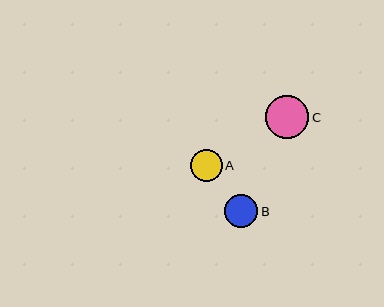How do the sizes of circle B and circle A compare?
Circle B and circle A are approximately the same size.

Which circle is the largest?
Circle C is the largest with a size of approximately 43 pixels.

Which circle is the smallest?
Circle A is the smallest with a size of approximately 32 pixels.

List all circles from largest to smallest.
From largest to smallest: C, B, A.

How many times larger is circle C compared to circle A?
Circle C is approximately 1.3 times the size of circle A.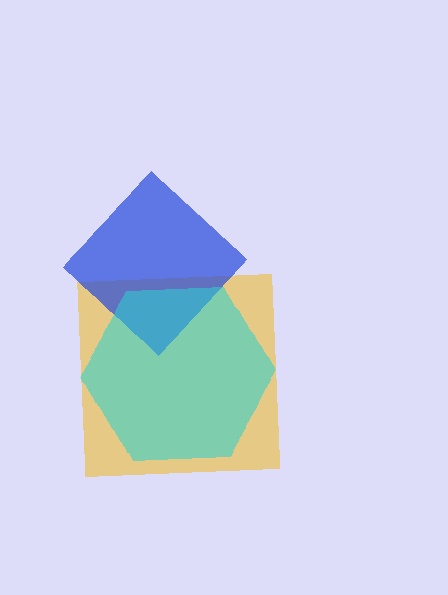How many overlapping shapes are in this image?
There are 3 overlapping shapes in the image.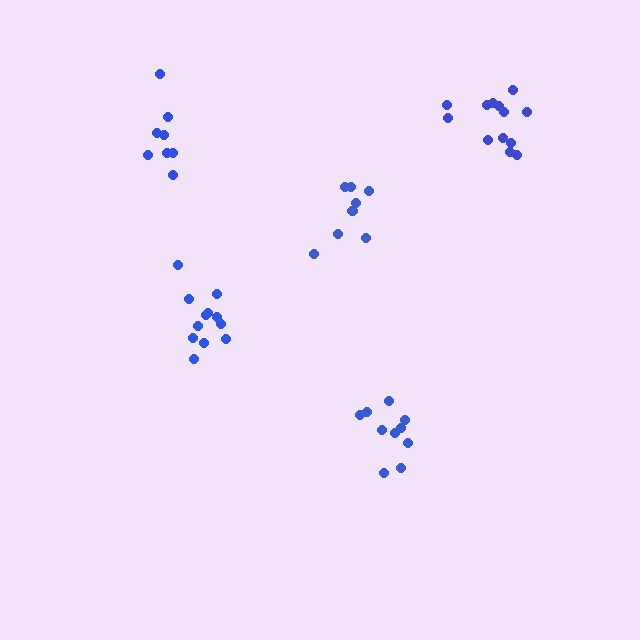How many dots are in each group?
Group 1: 10 dots, Group 2: 12 dots, Group 3: 8 dots, Group 4: 8 dots, Group 5: 13 dots (51 total).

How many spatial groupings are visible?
There are 5 spatial groupings.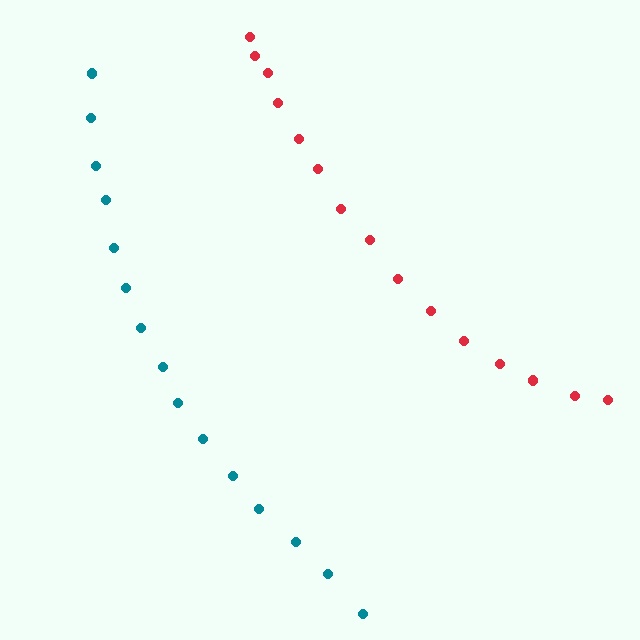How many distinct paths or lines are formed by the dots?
There are 2 distinct paths.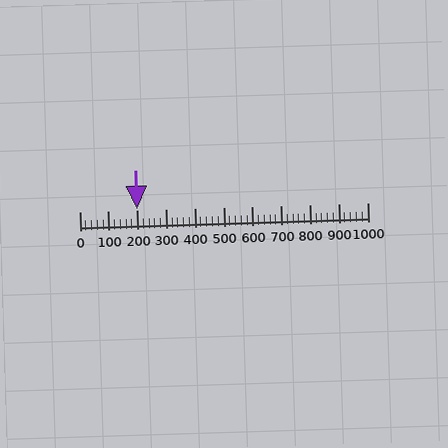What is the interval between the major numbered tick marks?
The major tick marks are spaced 100 units apart.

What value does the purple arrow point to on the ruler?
The purple arrow points to approximately 200.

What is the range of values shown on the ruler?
The ruler shows values from 0 to 1000.